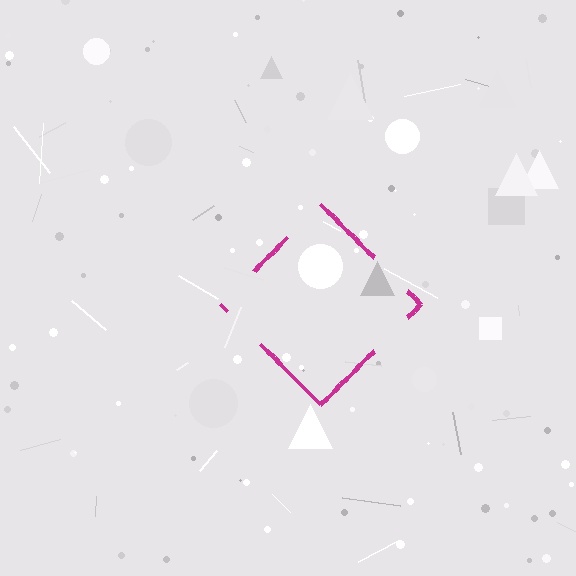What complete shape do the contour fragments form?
The contour fragments form a diamond.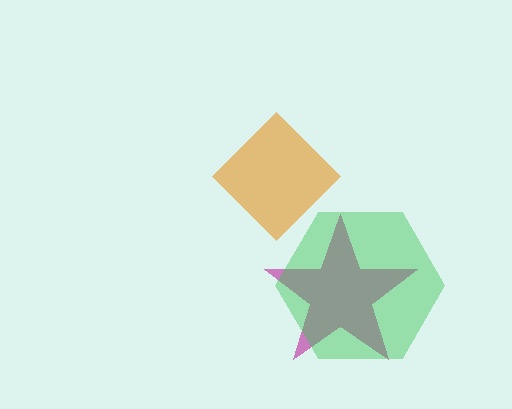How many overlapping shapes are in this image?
There are 3 overlapping shapes in the image.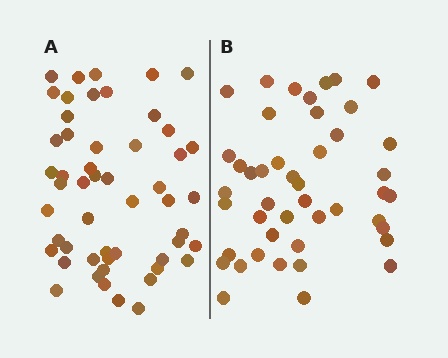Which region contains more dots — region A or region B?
Region A (the left region) has more dots.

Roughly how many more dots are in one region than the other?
Region A has roughly 8 or so more dots than region B.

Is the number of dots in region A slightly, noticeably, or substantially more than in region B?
Region A has only slightly more — the two regions are fairly close. The ratio is roughly 1.2 to 1.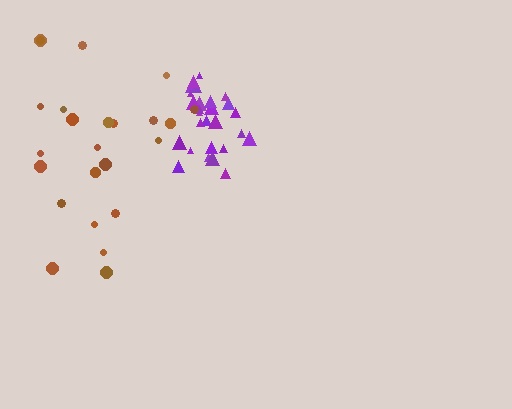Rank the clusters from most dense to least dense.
purple, brown.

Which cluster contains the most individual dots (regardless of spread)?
Purple (27).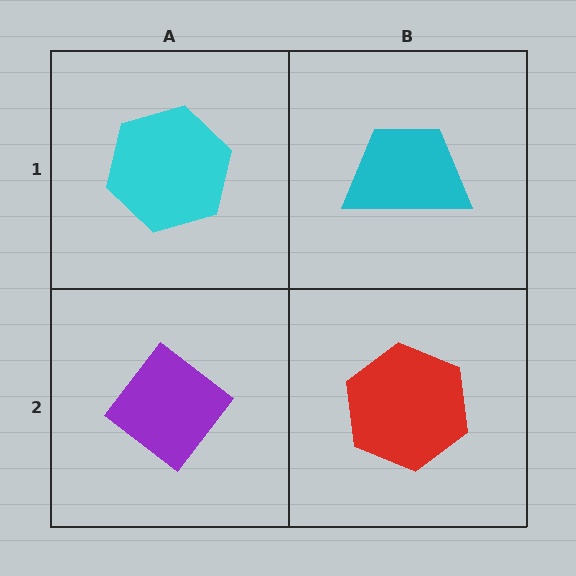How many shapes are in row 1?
2 shapes.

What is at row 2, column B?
A red hexagon.